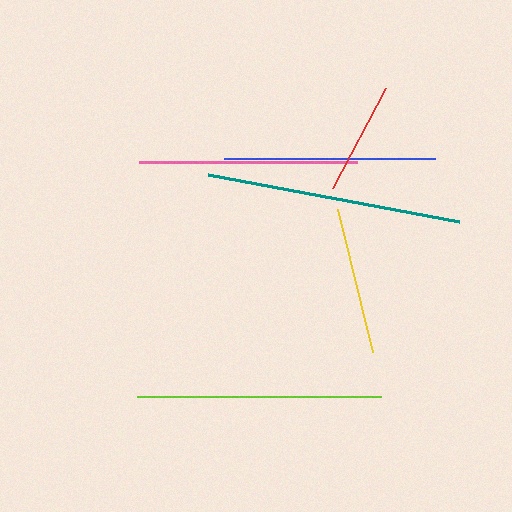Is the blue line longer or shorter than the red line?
The blue line is longer than the red line.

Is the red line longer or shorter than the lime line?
The lime line is longer than the red line.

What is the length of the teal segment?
The teal segment is approximately 255 pixels long.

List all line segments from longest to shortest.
From longest to shortest: teal, lime, pink, blue, yellow, red.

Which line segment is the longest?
The teal line is the longest at approximately 255 pixels.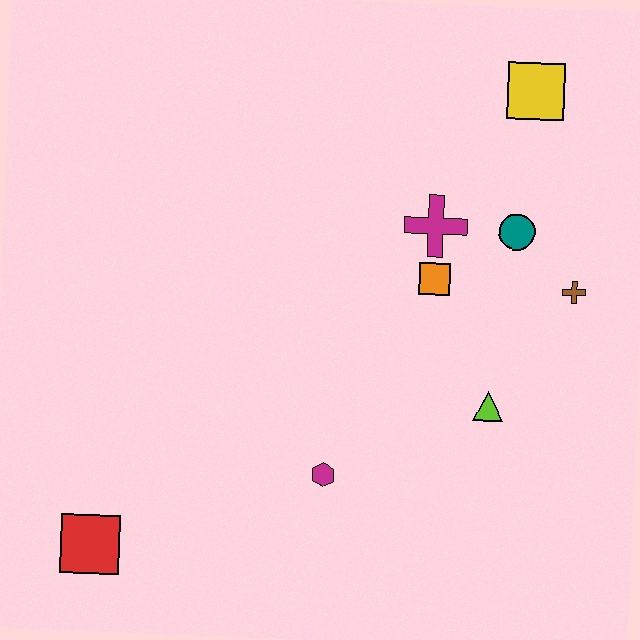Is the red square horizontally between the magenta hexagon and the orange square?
No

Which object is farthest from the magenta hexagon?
The yellow square is farthest from the magenta hexagon.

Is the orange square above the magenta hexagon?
Yes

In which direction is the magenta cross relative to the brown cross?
The magenta cross is to the left of the brown cross.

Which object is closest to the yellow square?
The teal circle is closest to the yellow square.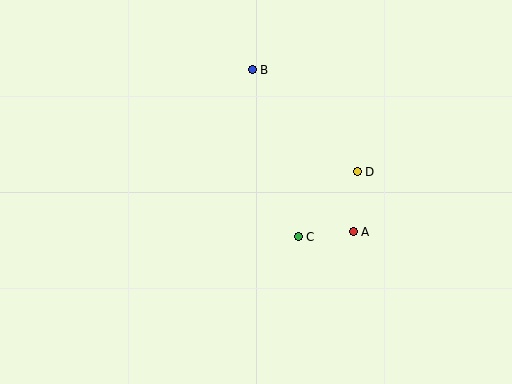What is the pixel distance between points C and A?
The distance between C and A is 55 pixels.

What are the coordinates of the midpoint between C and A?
The midpoint between C and A is at (326, 234).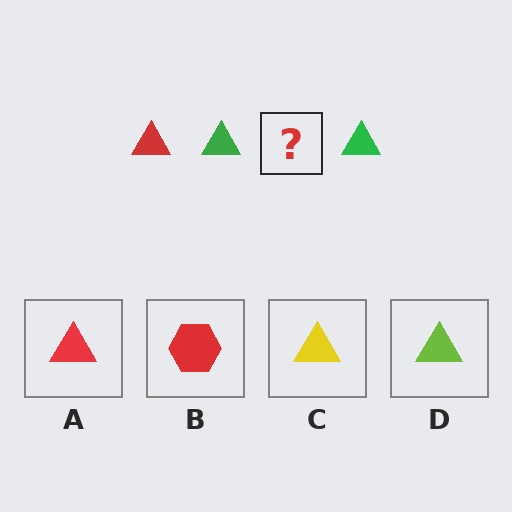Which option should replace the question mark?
Option A.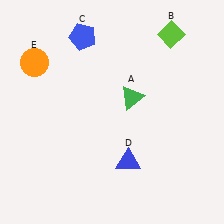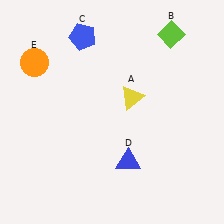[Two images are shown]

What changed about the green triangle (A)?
In Image 1, A is green. In Image 2, it changed to yellow.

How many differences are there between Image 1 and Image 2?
There is 1 difference between the two images.